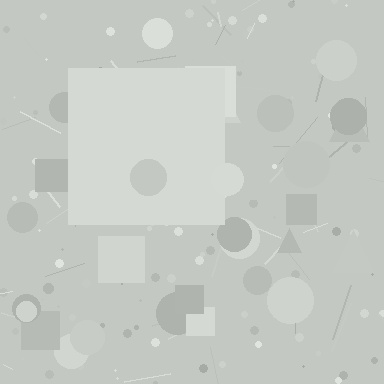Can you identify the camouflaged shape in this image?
The camouflaged shape is a square.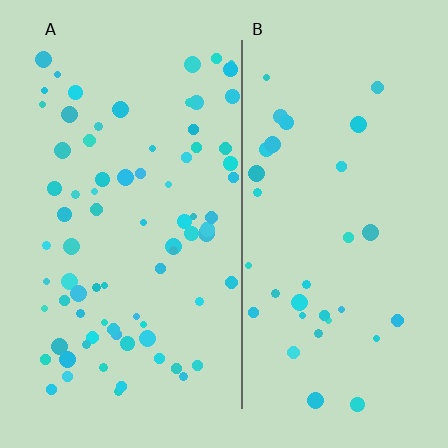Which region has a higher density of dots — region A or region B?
A (the left).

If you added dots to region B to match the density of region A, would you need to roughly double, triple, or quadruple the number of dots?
Approximately double.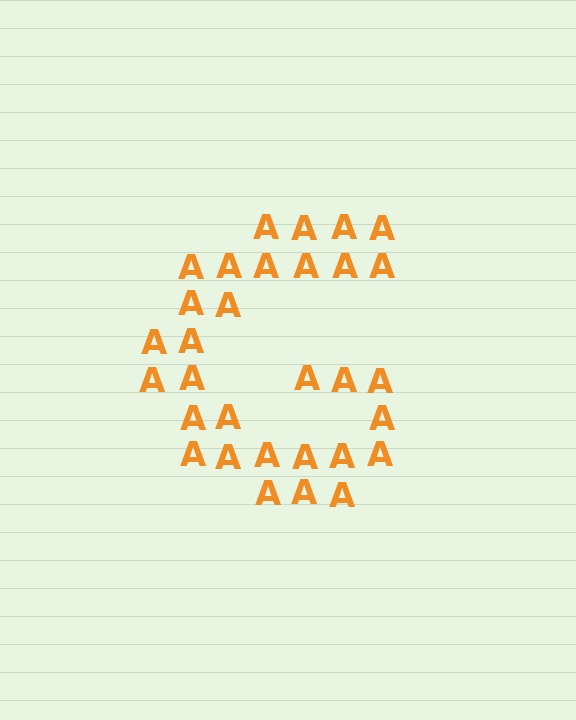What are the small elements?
The small elements are letter A's.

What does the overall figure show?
The overall figure shows the letter G.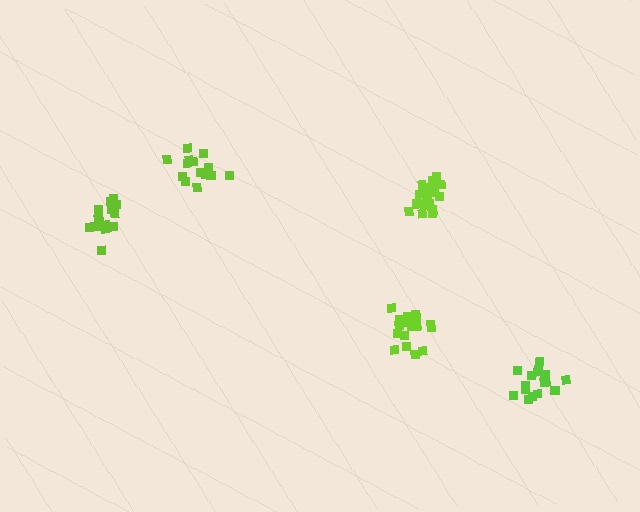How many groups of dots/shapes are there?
There are 5 groups.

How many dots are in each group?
Group 1: 16 dots, Group 2: 17 dots, Group 3: 20 dots, Group 4: 19 dots, Group 5: 14 dots (86 total).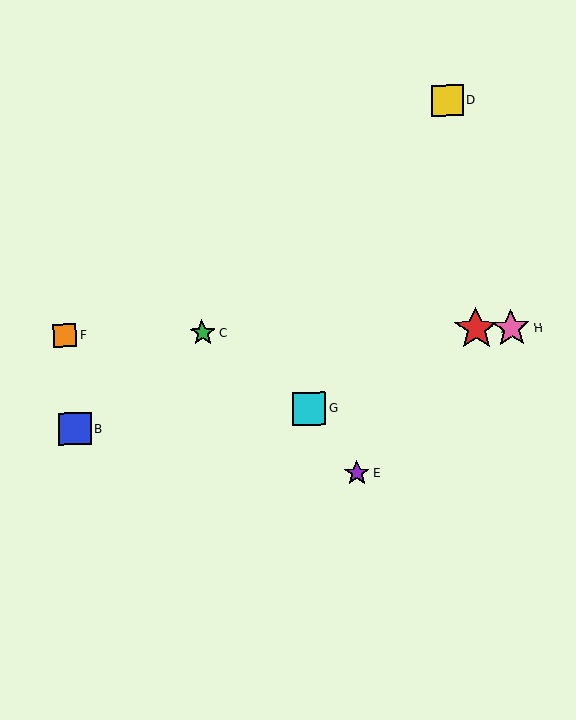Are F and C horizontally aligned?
Yes, both are at y≈335.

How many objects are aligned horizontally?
4 objects (A, C, F, H) are aligned horizontally.